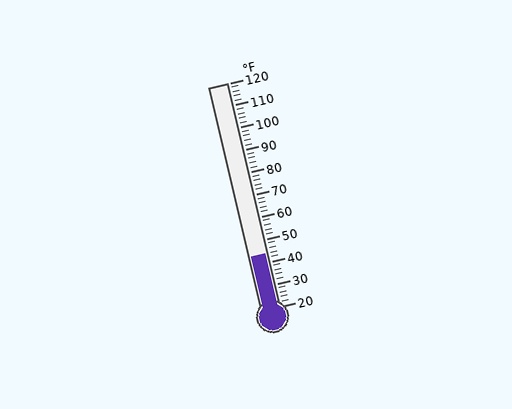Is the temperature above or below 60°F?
The temperature is below 60°F.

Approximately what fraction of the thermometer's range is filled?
The thermometer is filled to approximately 25% of its range.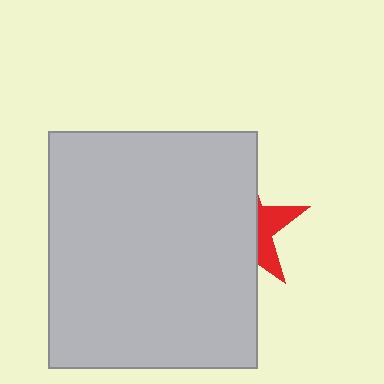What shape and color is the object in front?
The object in front is a light gray rectangle.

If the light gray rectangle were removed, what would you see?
You would see the complete red star.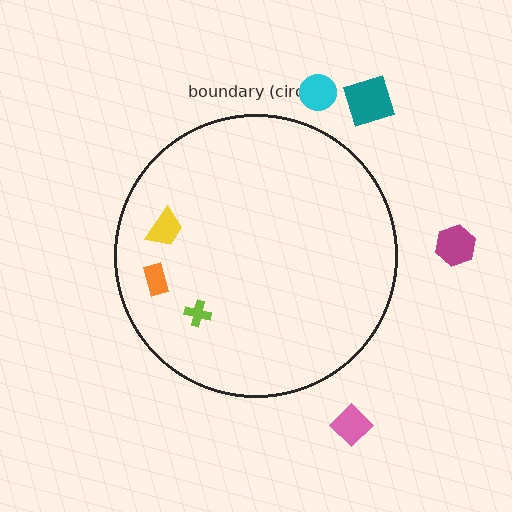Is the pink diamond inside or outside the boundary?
Outside.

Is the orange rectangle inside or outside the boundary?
Inside.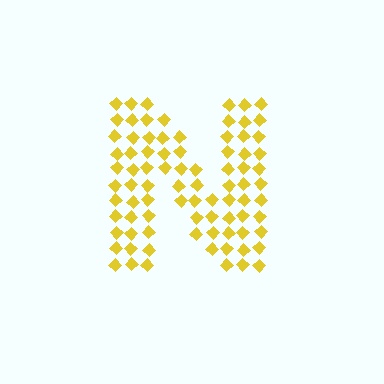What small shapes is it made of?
It is made of small diamonds.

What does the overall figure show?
The overall figure shows the letter N.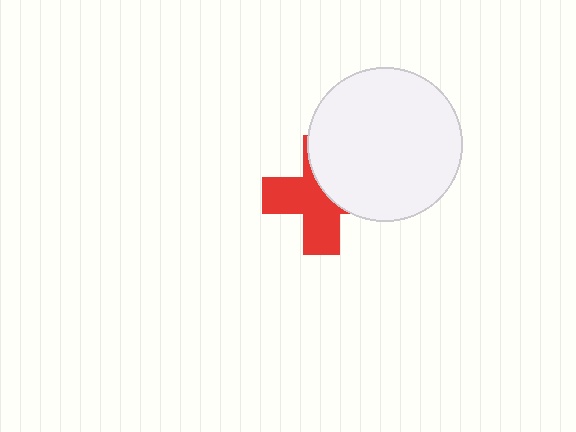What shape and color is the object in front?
The object in front is a white circle.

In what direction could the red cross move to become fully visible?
The red cross could move toward the lower-left. That would shift it out from behind the white circle entirely.